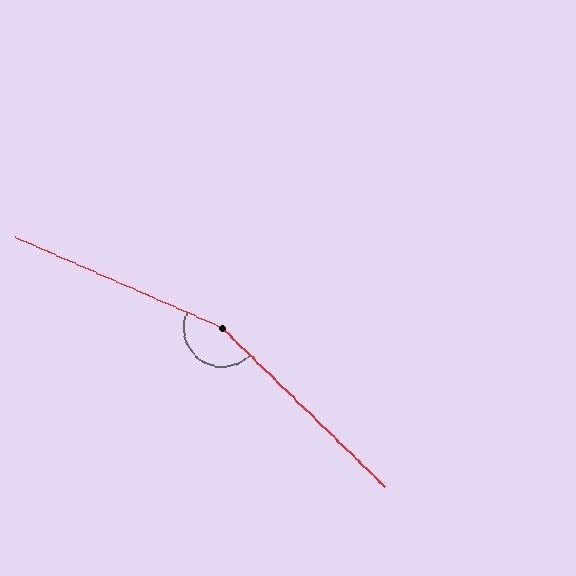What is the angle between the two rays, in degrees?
Approximately 159 degrees.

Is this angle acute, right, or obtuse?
It is obtuse.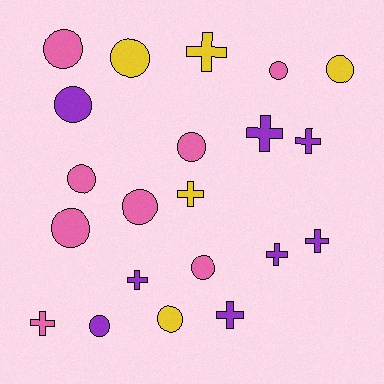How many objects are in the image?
There are 21 objects.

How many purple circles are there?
There are 2 purple circles.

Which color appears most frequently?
Purple, with 8 objects.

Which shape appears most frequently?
Circle, with 12 objects.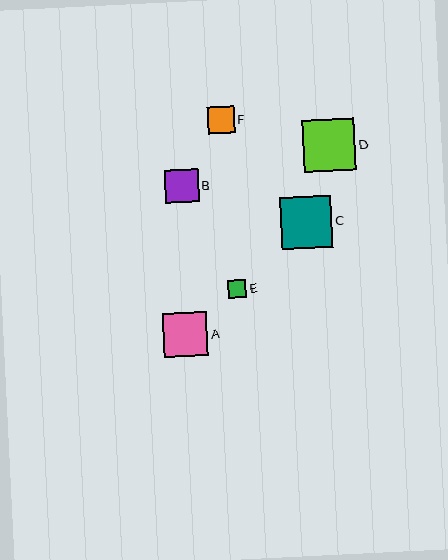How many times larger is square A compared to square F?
Square A is approximately 1.6 times the size of square F.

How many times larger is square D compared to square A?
Square D is approximately 1.2 times the size of square A.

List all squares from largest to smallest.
From largest to smallest: D, C, A, B, F, E.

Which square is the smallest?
Square E is the smallest with a size of approximately 18 pixels.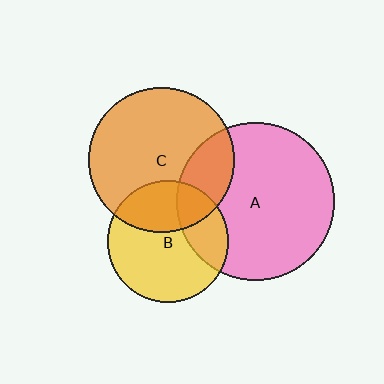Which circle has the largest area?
Circle A (pink).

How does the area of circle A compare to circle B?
Approximately 1.7 times.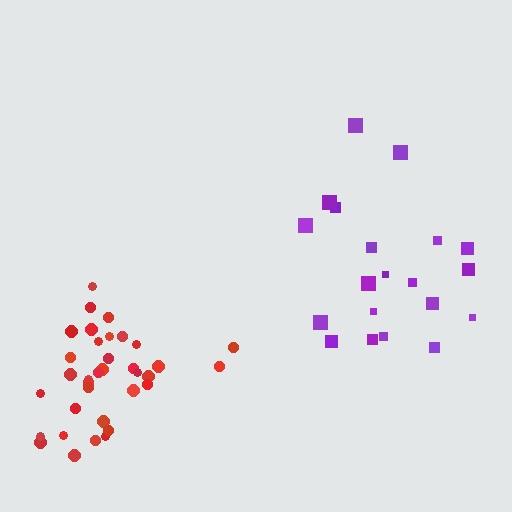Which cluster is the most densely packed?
Red.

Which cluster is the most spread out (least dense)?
Purple.